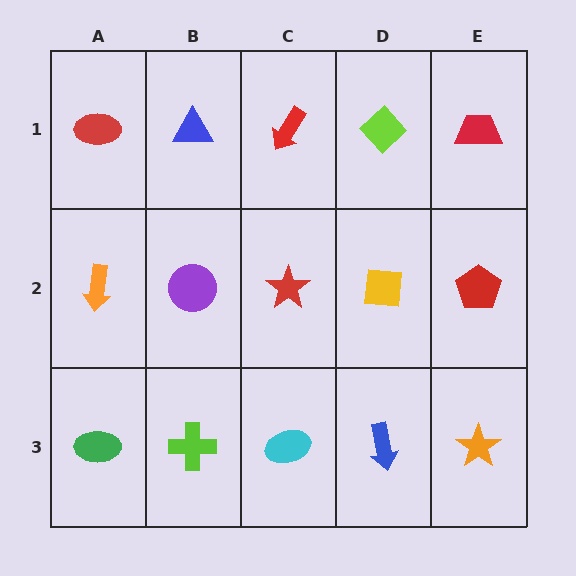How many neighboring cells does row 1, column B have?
3.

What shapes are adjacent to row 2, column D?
A lime diamond (row 1, column D), a blue arrow (row 3, column D), a red star (row 2, column C), a red pentagon (row 2, column E).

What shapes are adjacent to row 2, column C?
A red arrow (row 1, column C), a cyan ellipse (row 3, column C), a purple circle (row 2, column B), a yellow square (row 2, column D).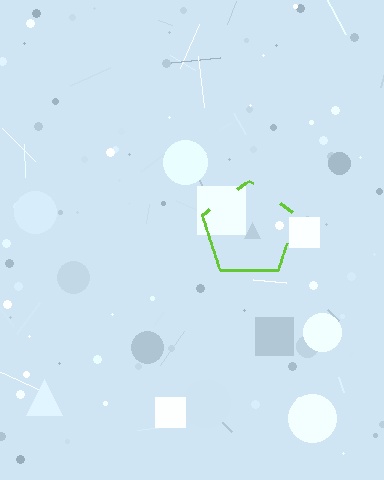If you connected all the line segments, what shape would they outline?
They would outline a pentagon.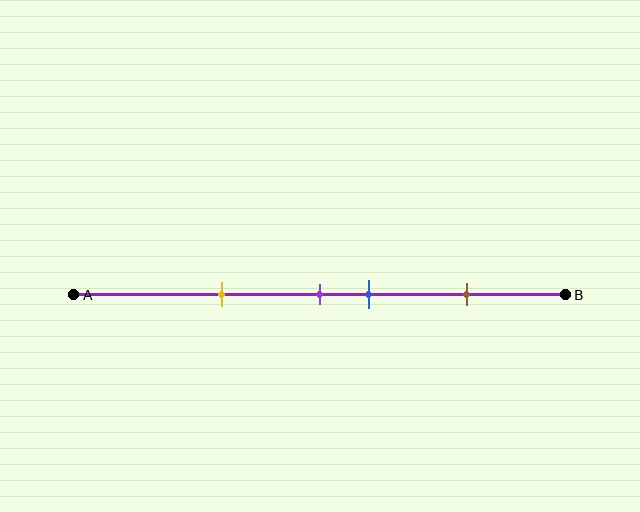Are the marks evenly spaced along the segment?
No, the marks are not evenly spaced.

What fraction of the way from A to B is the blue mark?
The blue mark is approximately 60% (0.6) of the way from A to B.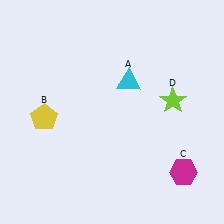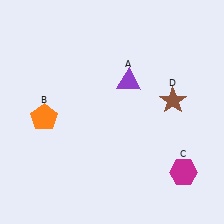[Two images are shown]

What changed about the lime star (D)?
In Image 1, D is lime. In Image 2, it changed to brown.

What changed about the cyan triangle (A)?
In Image 1, A is cyan. In Image 2, it changed to purple.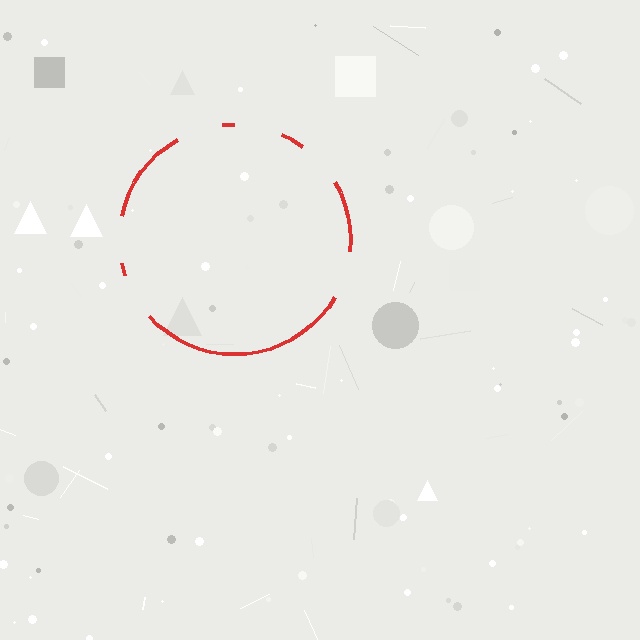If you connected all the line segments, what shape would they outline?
They would outline a circle.